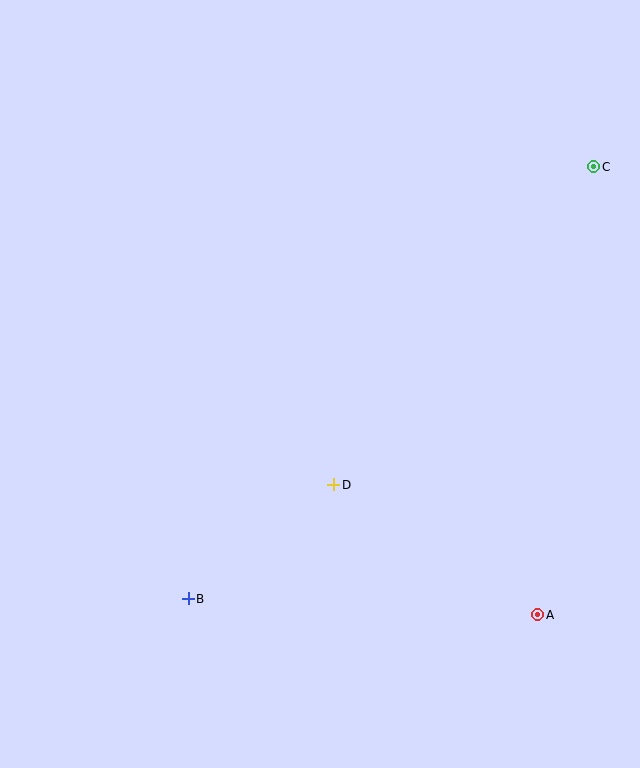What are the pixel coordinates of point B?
Point B is at (188, 599).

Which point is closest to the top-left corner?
Point D is closest to the top-left corner.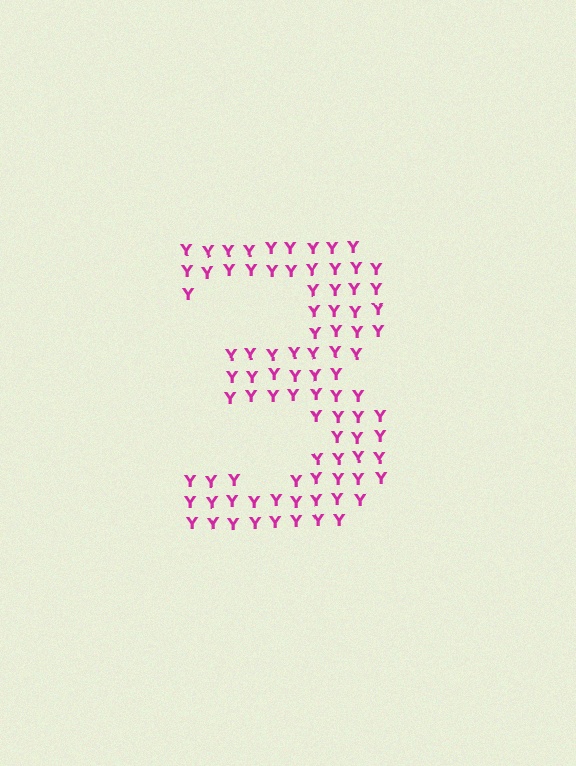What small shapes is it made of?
It is made of small letter Y's.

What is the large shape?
The large shape is the digit 3.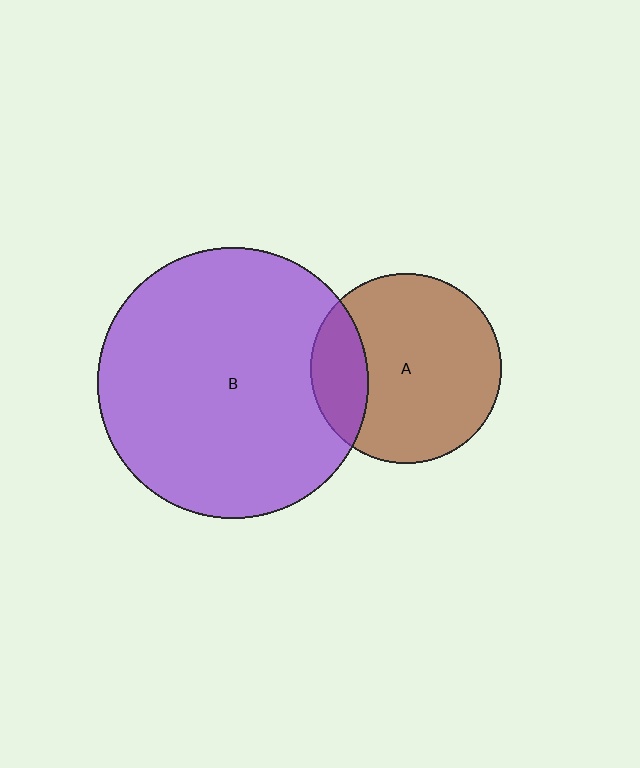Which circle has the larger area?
Circle B (purple).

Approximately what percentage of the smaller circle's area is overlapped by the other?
Approximately 20%.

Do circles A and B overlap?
Yes.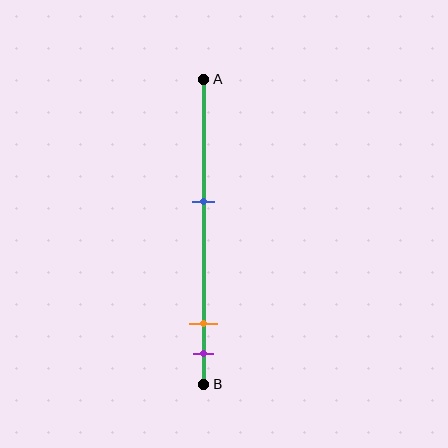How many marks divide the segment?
There are 3 marks dividing the segment.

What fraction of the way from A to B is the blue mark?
The blue mark is approximately 40% (0.4) of the way from A to B.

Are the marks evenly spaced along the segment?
No, the marks are not evenly spaced.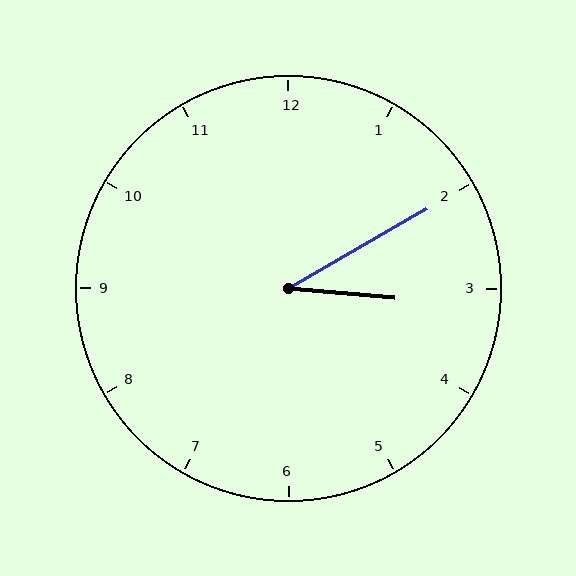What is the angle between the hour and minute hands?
Approximately 35 degrees.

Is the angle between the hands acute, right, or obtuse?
It is acute.